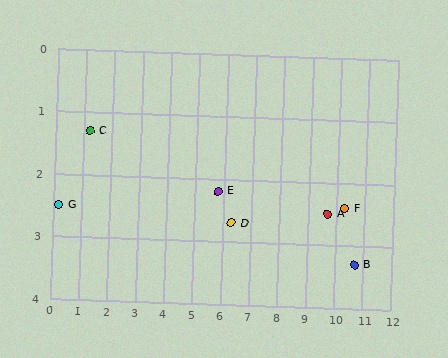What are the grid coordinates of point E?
Point E is at approximately (5.8, 2.2).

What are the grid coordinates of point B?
Point B is at approximately (10.7, 3.3).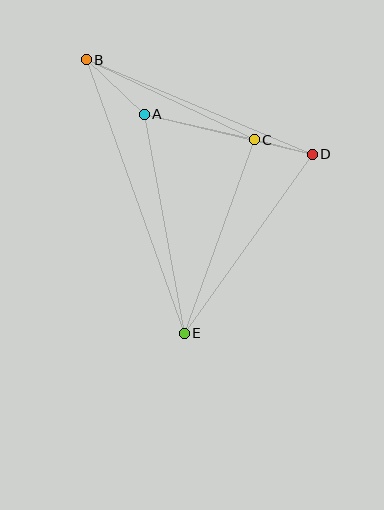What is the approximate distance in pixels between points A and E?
The distance between A and E is approximately 223 pixels.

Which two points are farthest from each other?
Points B and E are farthest from each other.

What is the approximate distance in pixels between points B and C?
The distance between B and C is approximately 186 pixels.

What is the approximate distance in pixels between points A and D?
The distance between A and D is approximately 173 pixels.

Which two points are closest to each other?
Points C and D are closest to each other.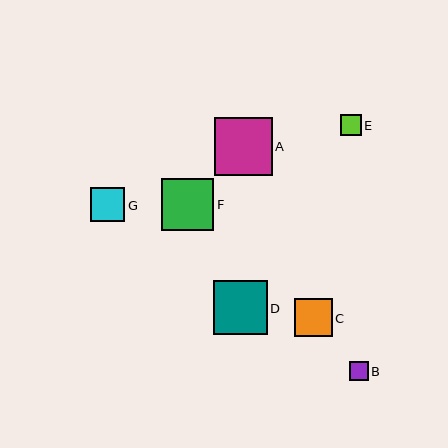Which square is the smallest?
Square B is the smallest with a size of approximately 19 pixels.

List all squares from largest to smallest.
From largest to smallest: A, D, F, C, G, E, B.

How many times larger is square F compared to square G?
Square F is approximately 1.5 times the size of square G.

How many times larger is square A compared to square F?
Square A is approximately 1.1 times the size of square F.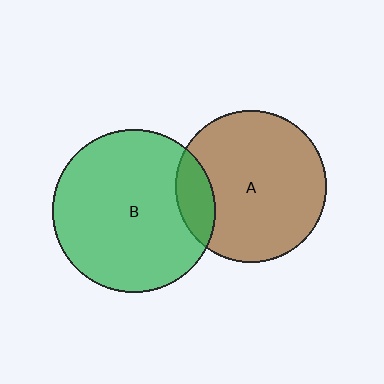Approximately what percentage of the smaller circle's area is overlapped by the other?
Approximately 15%.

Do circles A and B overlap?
Yes.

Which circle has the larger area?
Circle B (green).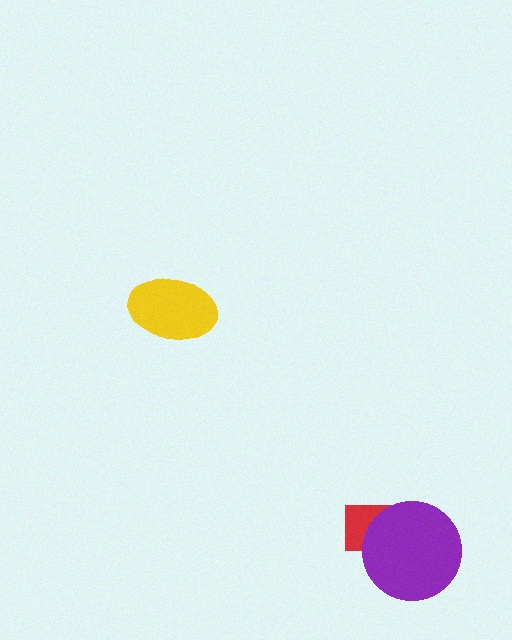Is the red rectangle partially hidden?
Yes, it is partially covered by another shape.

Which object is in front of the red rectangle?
The purple circle is in front of the red rectangle.